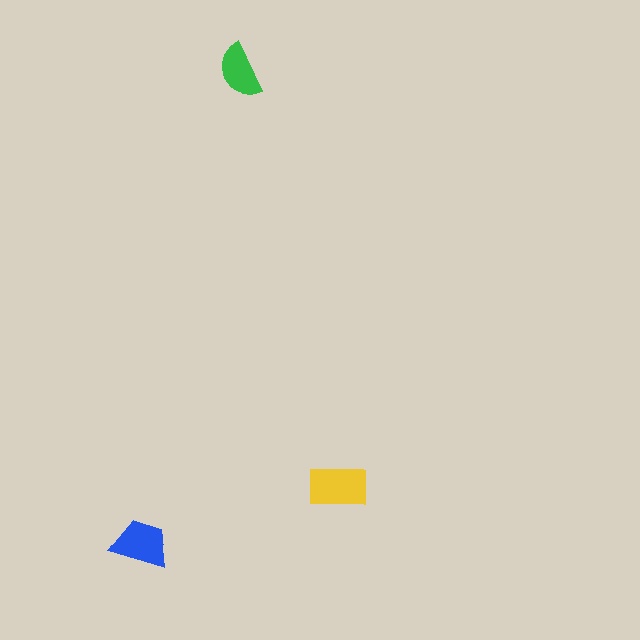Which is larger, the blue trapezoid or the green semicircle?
The blue trapezoid.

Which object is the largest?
The yellow rectangle.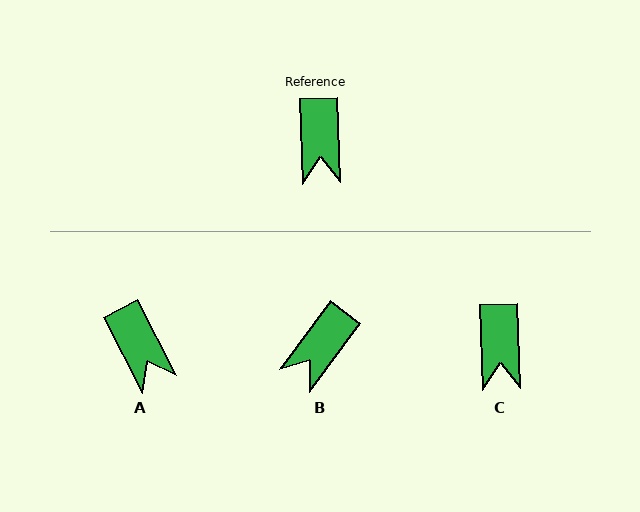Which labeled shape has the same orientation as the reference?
C.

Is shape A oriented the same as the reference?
No, it is off by about 25 degrees.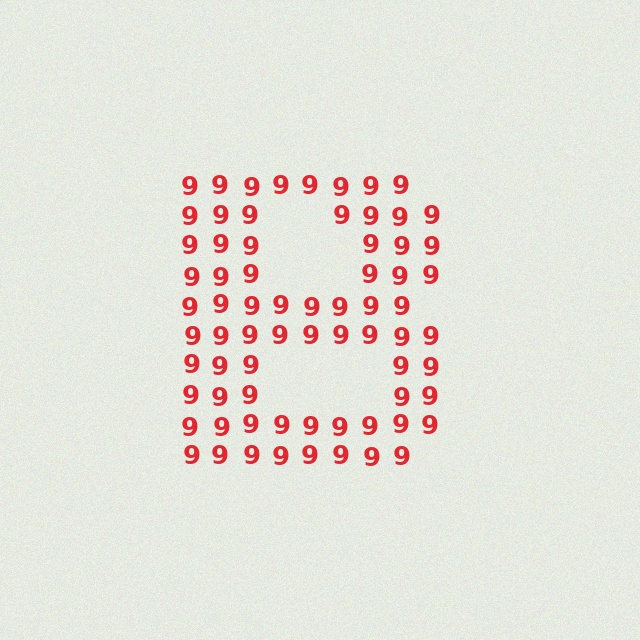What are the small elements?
The small elements are digit 9's.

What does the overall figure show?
The overall figure shows the letter B.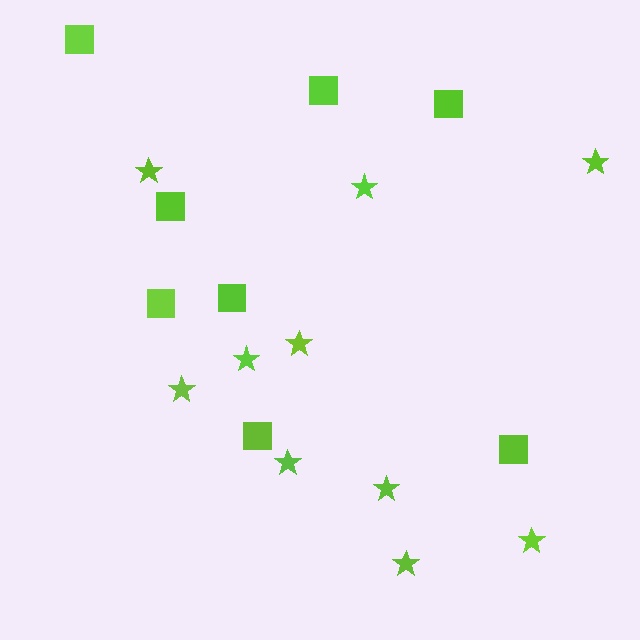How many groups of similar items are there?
There are 2 groups: one group of stars (10) and one group of squares (8).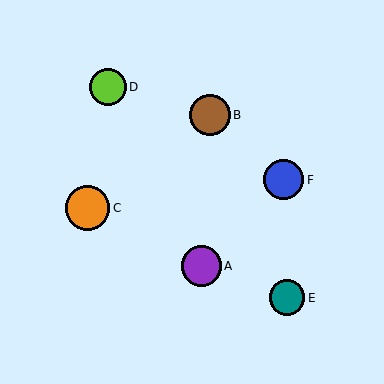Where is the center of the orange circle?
The center of the orange circle is at (88, 208).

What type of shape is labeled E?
Shape E is a teal circle.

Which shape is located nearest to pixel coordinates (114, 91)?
The lime circle (labeled D) at (108, 87) is nearest to that location.